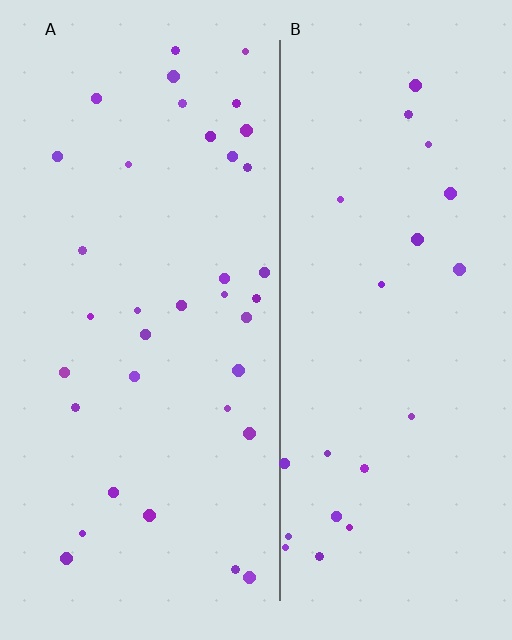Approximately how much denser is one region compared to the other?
Approximately 1.6× — region A over region B.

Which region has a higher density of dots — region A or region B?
A (the left).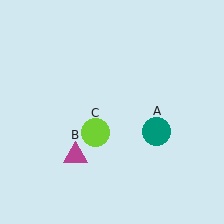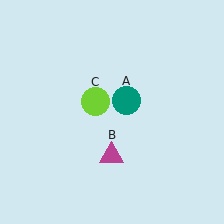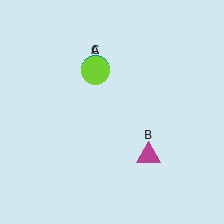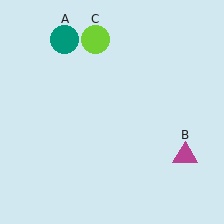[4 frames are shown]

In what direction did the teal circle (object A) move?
The teal circle (object A) moved up and to the left.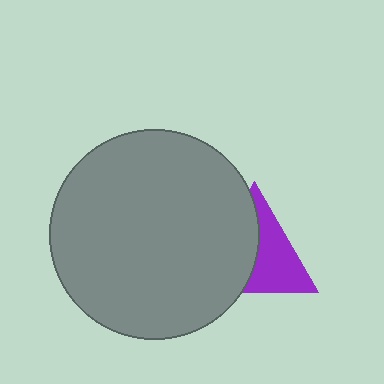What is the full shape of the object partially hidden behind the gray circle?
The partially hidden object is a purple triangle.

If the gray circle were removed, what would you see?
You would see the complete purple triangle.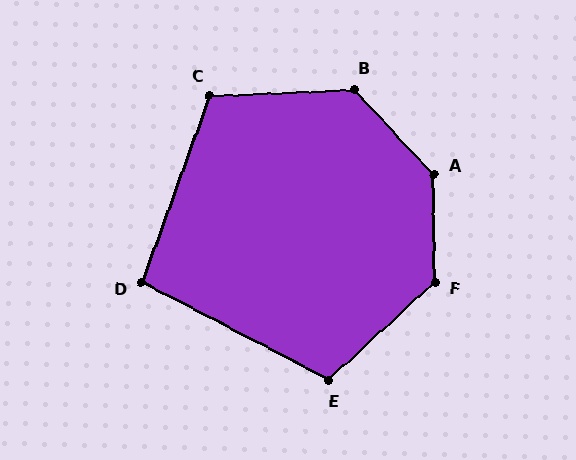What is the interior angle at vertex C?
Approximately 113 degrees (obtuse).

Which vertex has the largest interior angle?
A, at approximately 138 degrees.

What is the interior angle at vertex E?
Approximately 110 degrees (obtuse).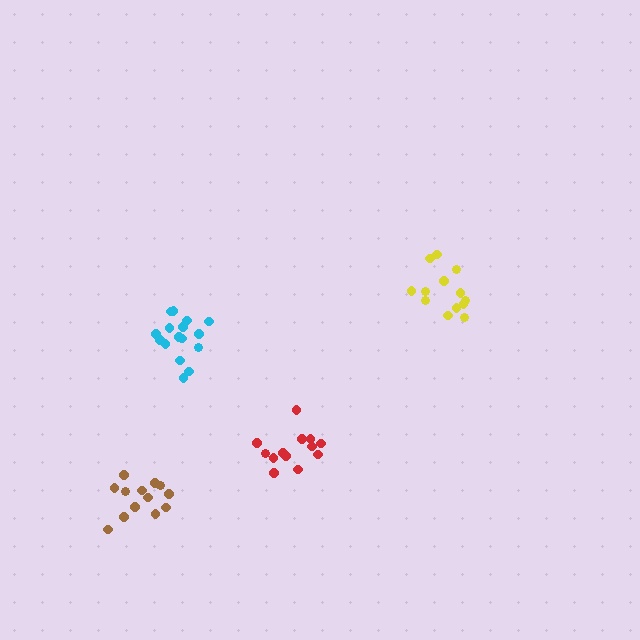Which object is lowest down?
The brown cluster is bottommost.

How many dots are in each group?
Group 1: 13 dots, Group 2: 13 dots, Group 3: 16 dots, Group 4: 13 dots (55 total).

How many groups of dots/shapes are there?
There are 4 groups.